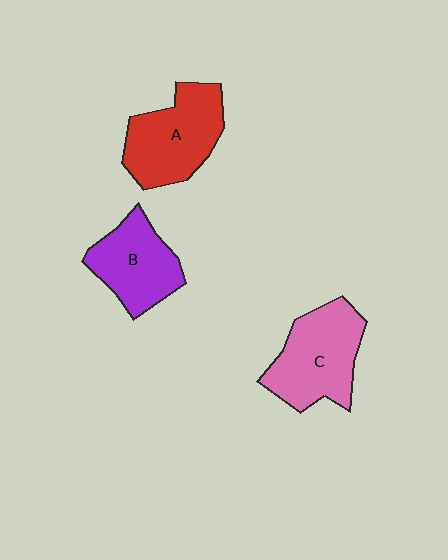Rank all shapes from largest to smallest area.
From largest to smallest: C (pink), A (red), B (purple).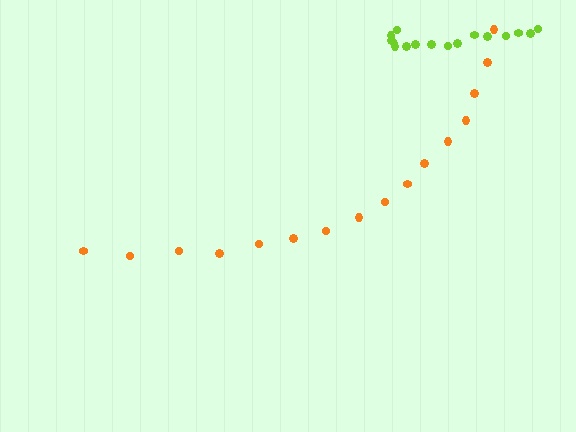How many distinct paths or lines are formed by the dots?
There are 2 distinct paths.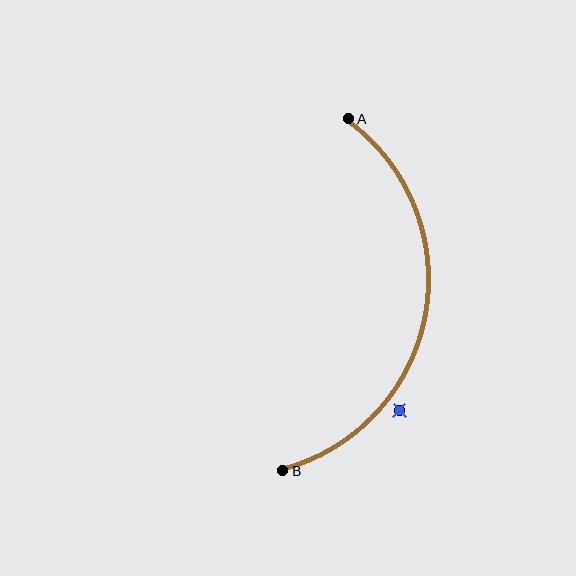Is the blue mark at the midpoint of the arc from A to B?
No — the blue mark does not lie on the arc at all. It sits slightly outside the curve.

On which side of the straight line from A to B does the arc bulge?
The arc bulges to the right of the straight line connecting A and B.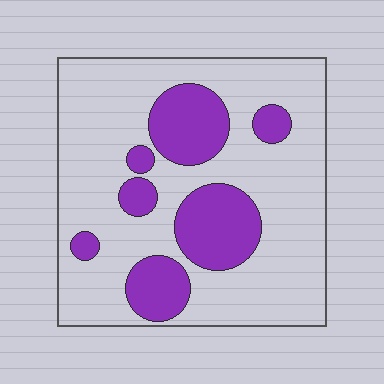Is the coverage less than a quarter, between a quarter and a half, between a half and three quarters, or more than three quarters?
Between a quarter and a half.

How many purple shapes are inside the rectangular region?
7.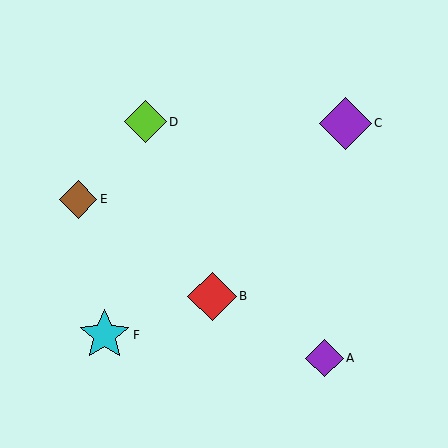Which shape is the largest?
The purple diamond (labeled C) is the largest.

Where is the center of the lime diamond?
The center of the lime diamond is at (145, 122).